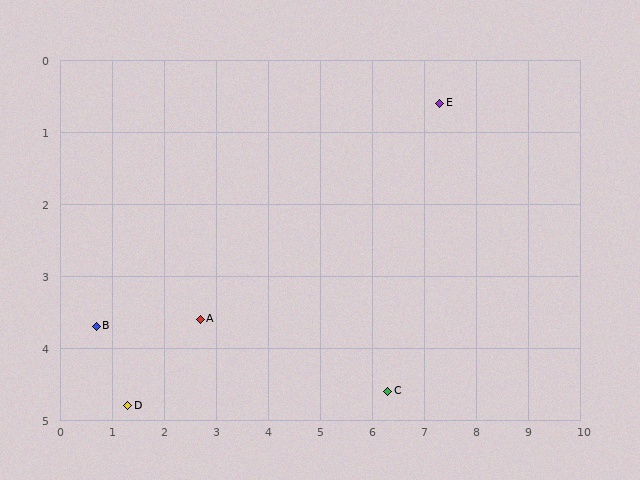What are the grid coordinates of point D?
Point D is at approximately (1.3, 4.8).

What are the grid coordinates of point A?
Point A is at approximately (2.7, 3.6).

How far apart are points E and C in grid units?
Points E and C are about 4.1 grid units apart.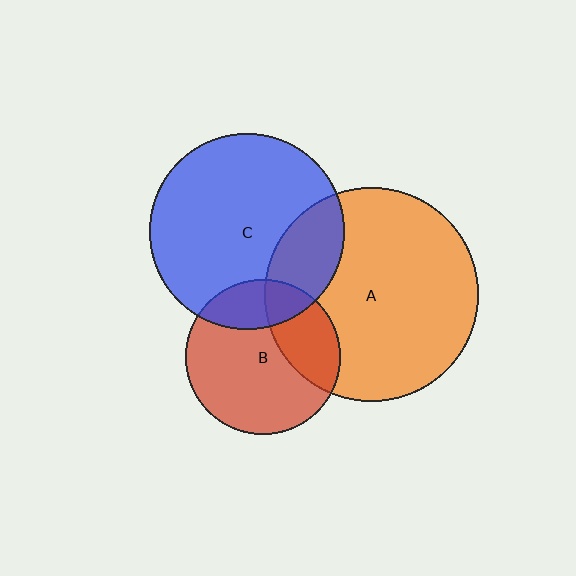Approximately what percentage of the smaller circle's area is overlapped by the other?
Approximately 30%.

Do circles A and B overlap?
Yes.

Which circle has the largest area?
Circle A (orange).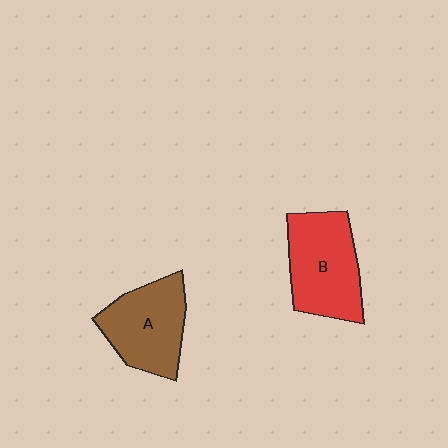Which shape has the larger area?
Shape B (red).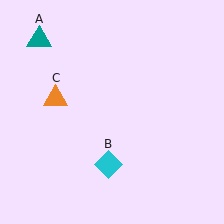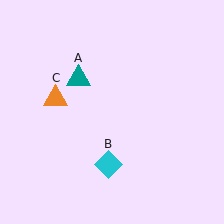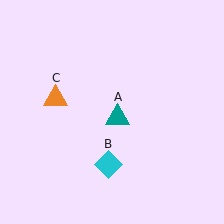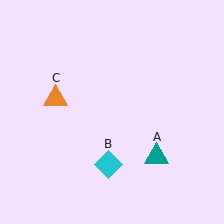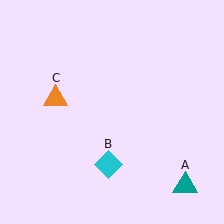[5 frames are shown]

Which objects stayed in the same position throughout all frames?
Cyan diamond (object B) and orange triangle (object C) remained stationary.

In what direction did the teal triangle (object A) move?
The teal triangle (object A) moved down and to the right.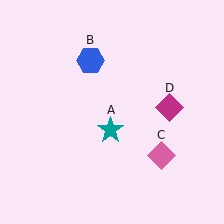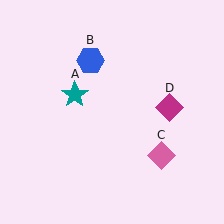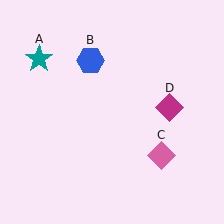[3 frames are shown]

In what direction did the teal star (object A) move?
The teal star (object A) moved up and to the left.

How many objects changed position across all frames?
1 object changed position: teal star (object A).